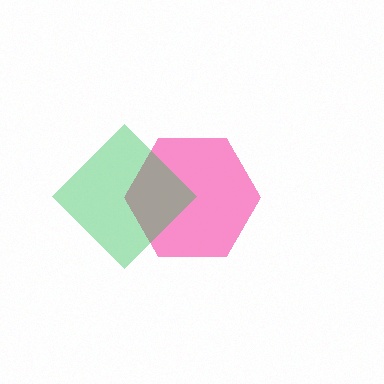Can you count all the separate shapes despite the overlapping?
Yes, there are 2 separate shapes.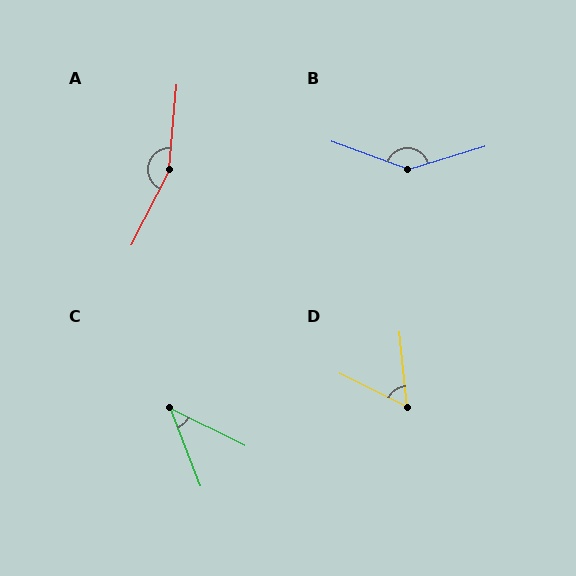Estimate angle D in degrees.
Approximately 58 degrees.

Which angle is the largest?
A, at approximately 158 degrees.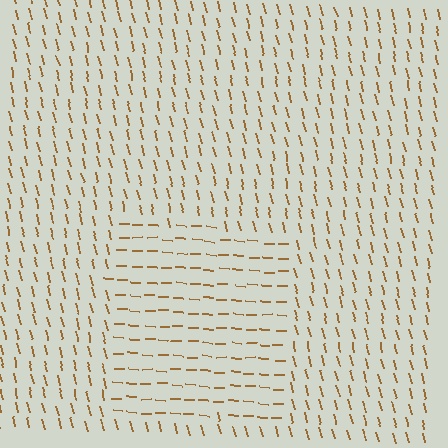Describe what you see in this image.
The image is filled with small brown line segments. A rectangle region in the image has lines oriented differently from the surrounding lines, creating a visible texture boundary.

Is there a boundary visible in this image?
Yes, there is a texture boundary formed by a change in line orientation.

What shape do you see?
I see a rectangle.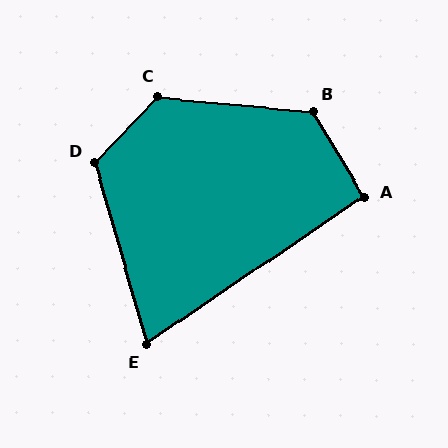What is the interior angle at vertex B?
Approximately 127 degrees (obtuse).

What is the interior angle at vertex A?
Approximately 93 degrees (approximately right).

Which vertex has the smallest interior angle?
E, at approximately 72 degrees.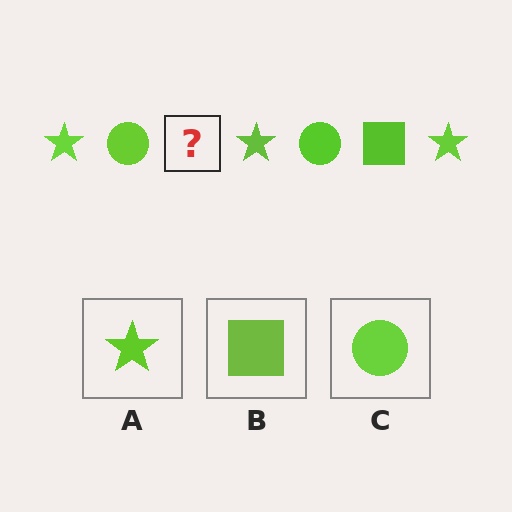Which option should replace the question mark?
Option B.